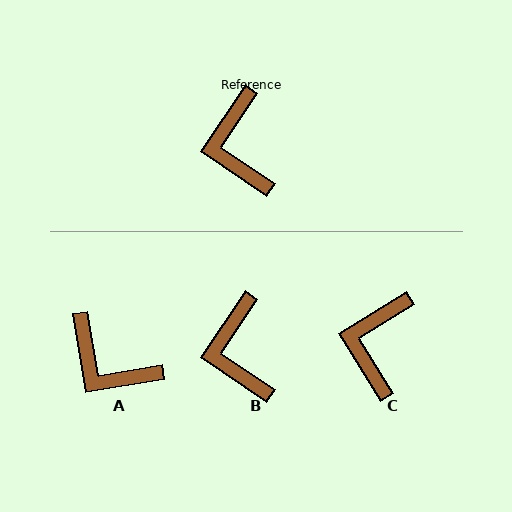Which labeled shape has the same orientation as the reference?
B.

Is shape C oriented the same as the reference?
No, it is off by about 24 degrees.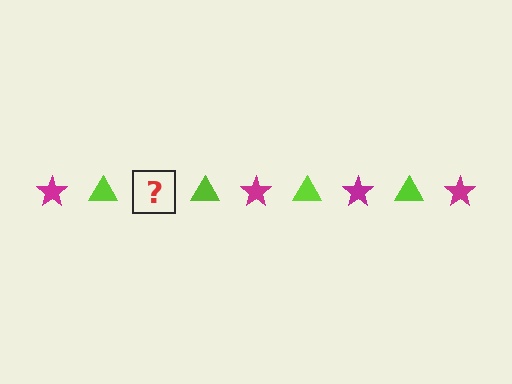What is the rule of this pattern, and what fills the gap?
The rule is that the pattern alternates between magenta star and lime triangle. The gap should be filled with a magenta star.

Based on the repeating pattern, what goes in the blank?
The blank should be a magenta star.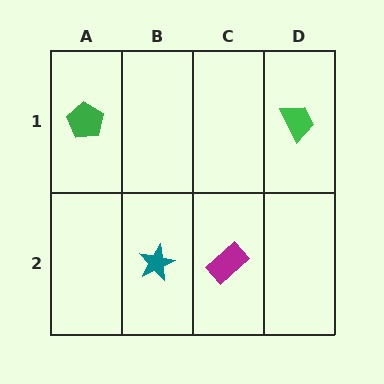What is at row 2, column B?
A teal star.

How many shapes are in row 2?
2 shapes.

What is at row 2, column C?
A magenta rectangle.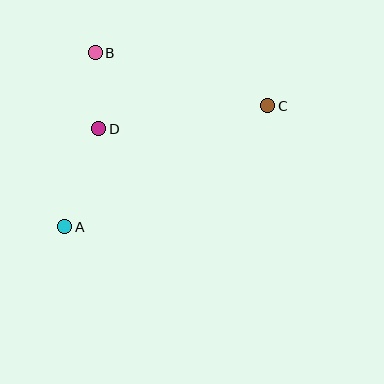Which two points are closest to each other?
Points B and D are closest to each other.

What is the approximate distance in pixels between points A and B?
The distance between A and B is approximately 177 pixels.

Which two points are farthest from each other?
Points A and C are farthest from each other.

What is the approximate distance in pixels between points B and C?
The distance between B and C is approximately 180 pixels.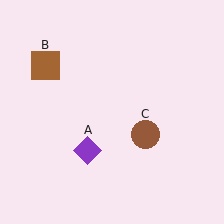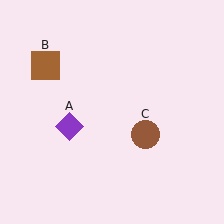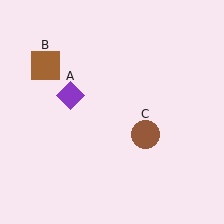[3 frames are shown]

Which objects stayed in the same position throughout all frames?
Brown square (object B) and brown circle (object C) remained stationary.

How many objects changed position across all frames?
1 object changed position: purple diamond (object A).